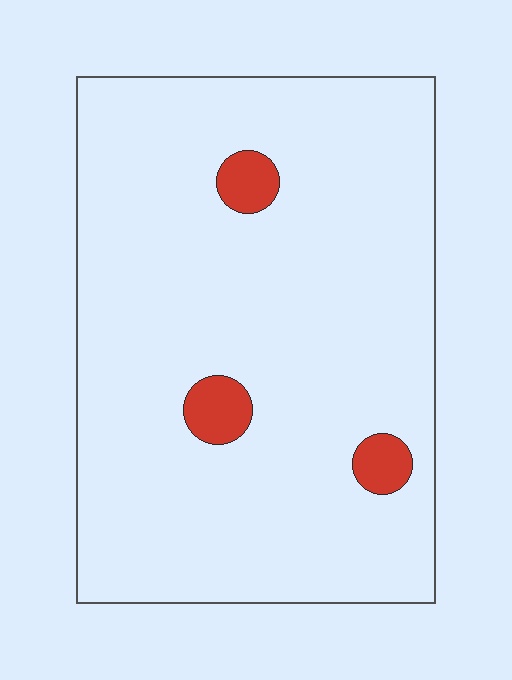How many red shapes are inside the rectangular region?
3.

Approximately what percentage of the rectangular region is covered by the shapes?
Approximately 5%.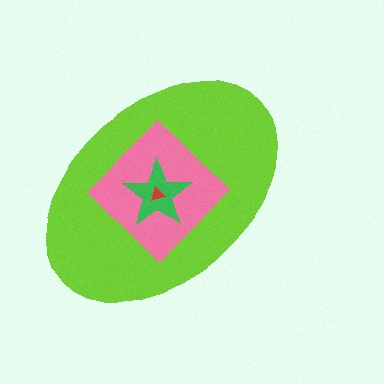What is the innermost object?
The red triangle.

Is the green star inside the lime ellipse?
Yes.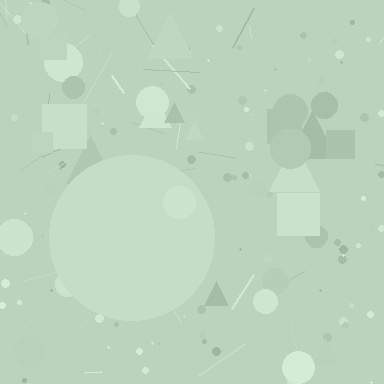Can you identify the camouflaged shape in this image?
The camouflaged shape is a circle.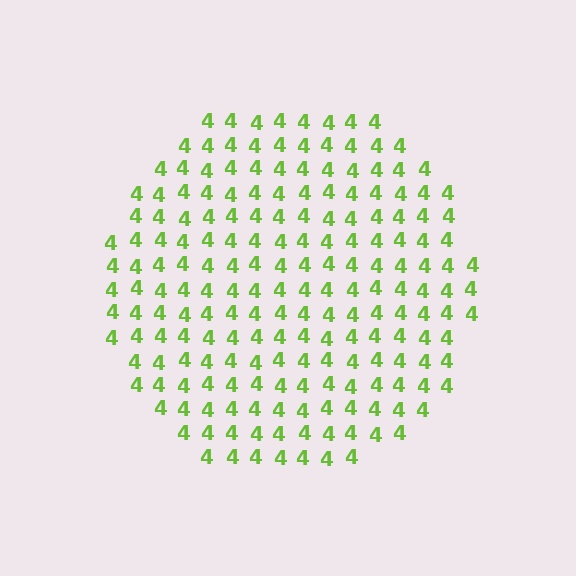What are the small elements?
The small elements are digit 4's.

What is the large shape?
The large shape is a circle.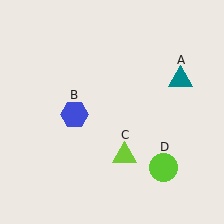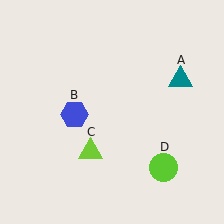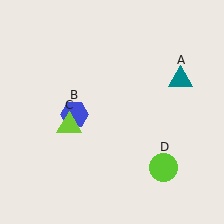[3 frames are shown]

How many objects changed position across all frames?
1 object changed position: lime triangle (object C).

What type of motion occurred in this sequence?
The lime triangle (object C) rotated clockwise around the center of the scene.